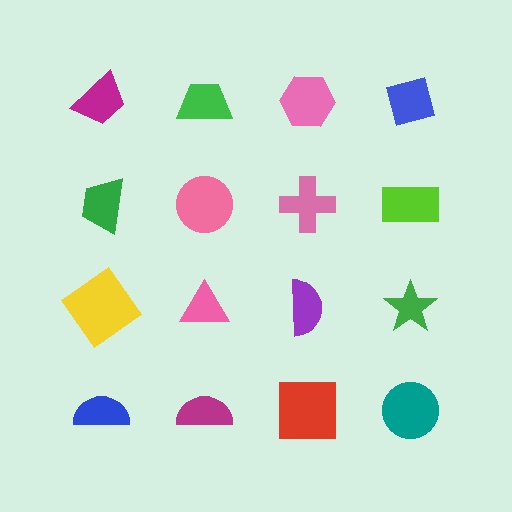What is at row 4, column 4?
A teal circle.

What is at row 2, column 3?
A pink cross.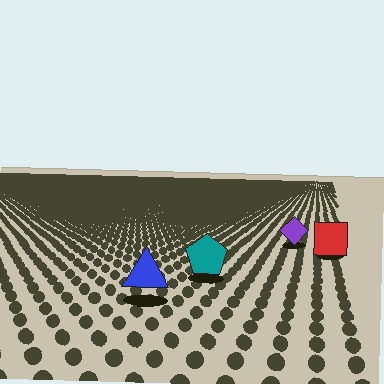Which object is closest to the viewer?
The blue triangle is closest. The texture marks near it are larger and more spread out.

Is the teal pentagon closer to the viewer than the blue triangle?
No. The blue triangle is closer — you can tell from the texture gradient: the ground texture is coarser near it.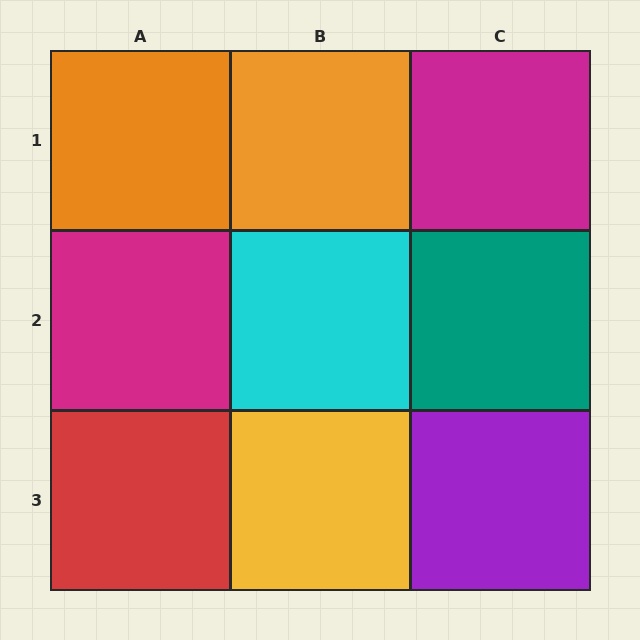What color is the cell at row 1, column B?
Orange.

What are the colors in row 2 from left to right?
Magenta, cyan, teal.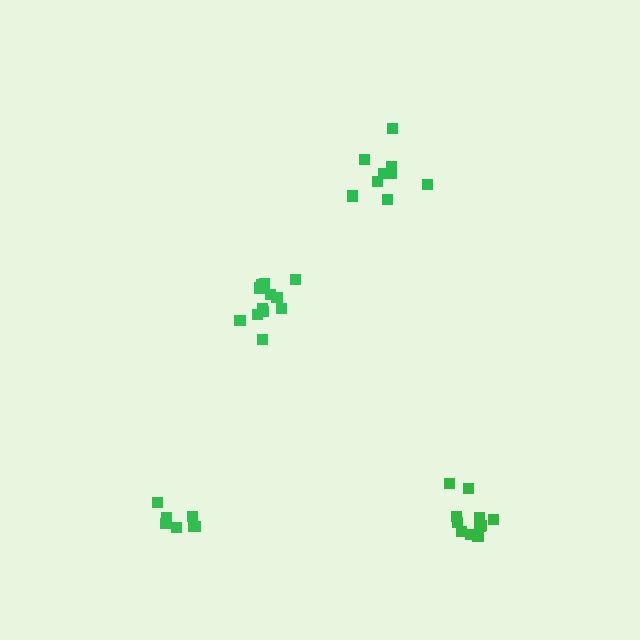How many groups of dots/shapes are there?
There are 4 groups.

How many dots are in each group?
Group 1: 12 dots, Group 2: 7 dots, Group 3: 11 dots, Group 4: 9 dots (39 total).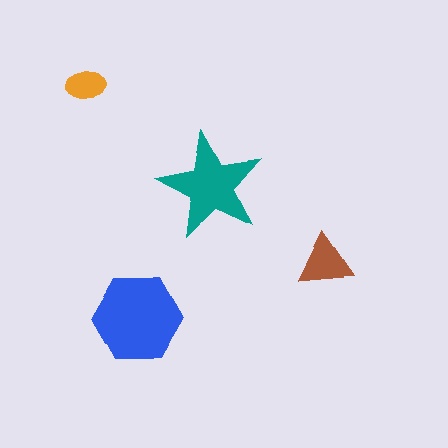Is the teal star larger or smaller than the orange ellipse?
Larger.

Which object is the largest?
The blue hexagon.